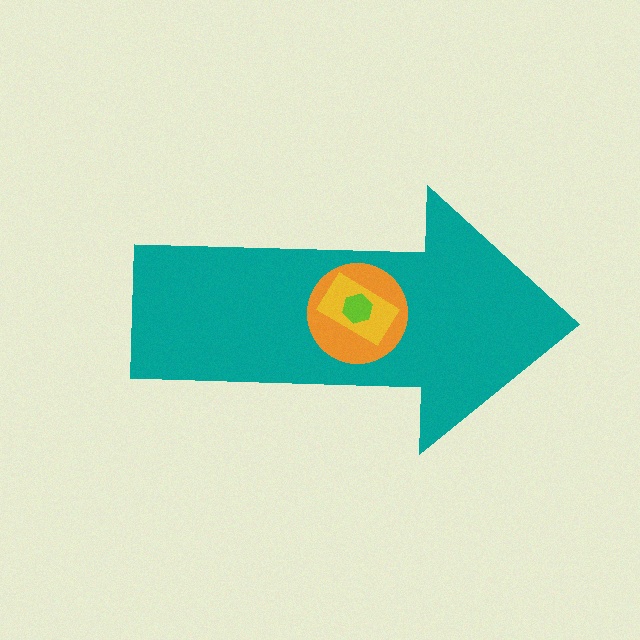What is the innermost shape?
The lime hexagon.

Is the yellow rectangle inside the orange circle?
Yes.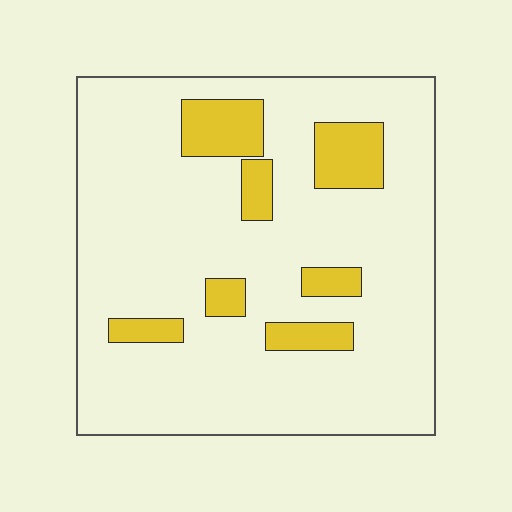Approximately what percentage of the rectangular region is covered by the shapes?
Approximately 15%.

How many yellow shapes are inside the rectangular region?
7.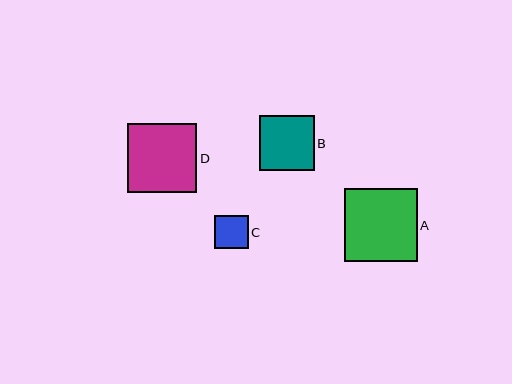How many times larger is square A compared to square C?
Square A is approximately 2.2 times the size of square C.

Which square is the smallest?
Square C is the smallest with a size of approximately 33 pixels.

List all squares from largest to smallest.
From largest to smallest: A, D, B, C.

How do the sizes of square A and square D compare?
Square A and square D are approximately the same size.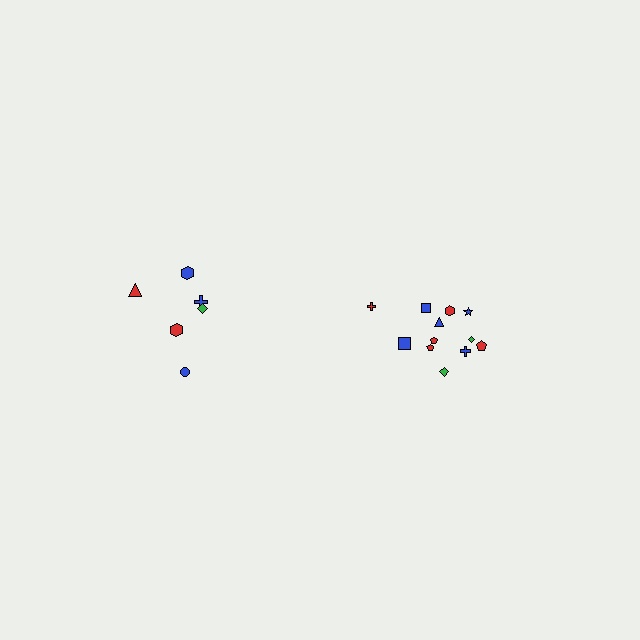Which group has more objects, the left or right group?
The right group.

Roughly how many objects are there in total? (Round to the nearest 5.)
Roughly 20 objects in total.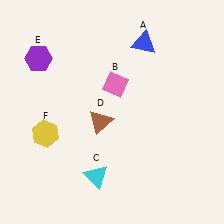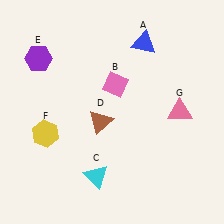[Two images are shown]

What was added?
A pink triangle (G) was added in Image 2.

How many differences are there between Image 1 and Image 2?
There is 1 difference between the two images.